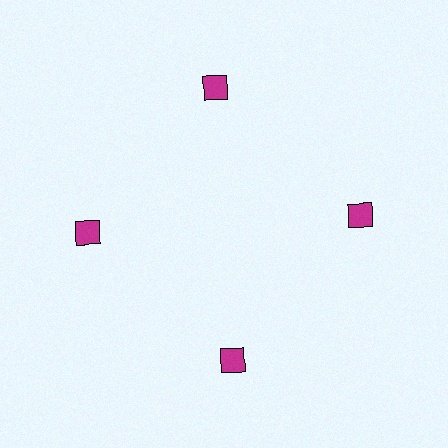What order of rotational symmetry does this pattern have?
This pattern has 4-fold rotational symmetry.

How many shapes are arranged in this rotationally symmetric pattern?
There are 4 shapes, arranged in 4 groups of 1.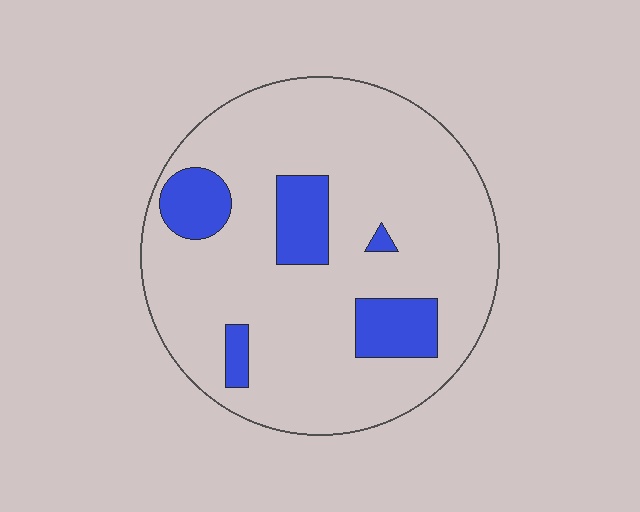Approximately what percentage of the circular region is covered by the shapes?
Approximately 15%.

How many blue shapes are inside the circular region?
5.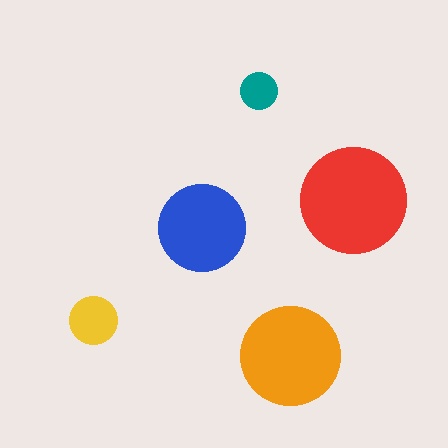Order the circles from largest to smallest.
the red one, the orange one, the blue one, the yellow one, the teal one.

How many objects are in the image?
There are 5 objects in the image.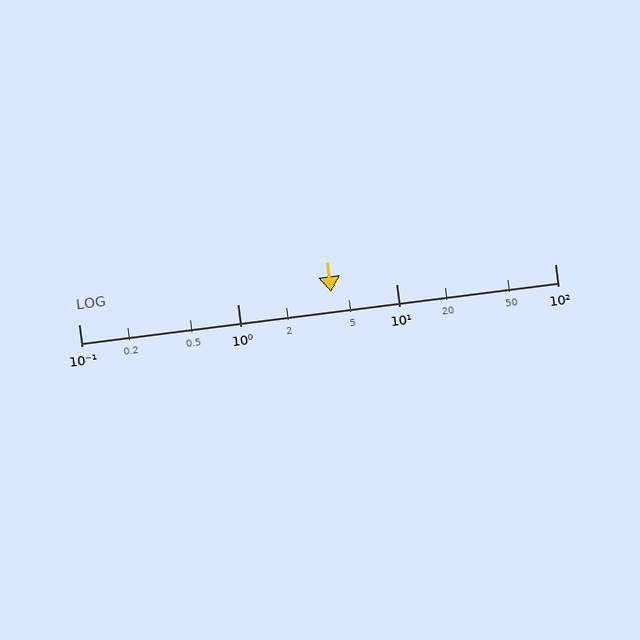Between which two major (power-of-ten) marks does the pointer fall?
The pointer is between 1 and 10.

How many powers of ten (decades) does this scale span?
The scale spans 3 decades, from 0.1 to 100.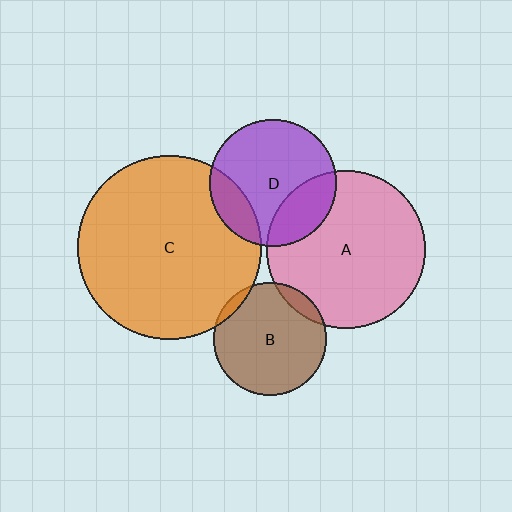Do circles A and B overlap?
Yes.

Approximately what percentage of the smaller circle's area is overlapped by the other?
Approximately 10%.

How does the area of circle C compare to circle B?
Approximately 2.6 times.